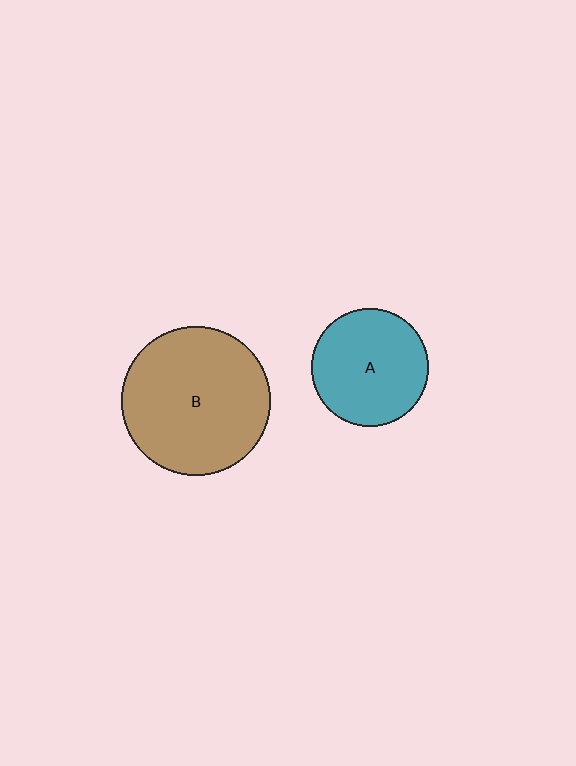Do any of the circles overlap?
No, none of the circles overlap.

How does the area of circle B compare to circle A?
Approximately 1.6 times.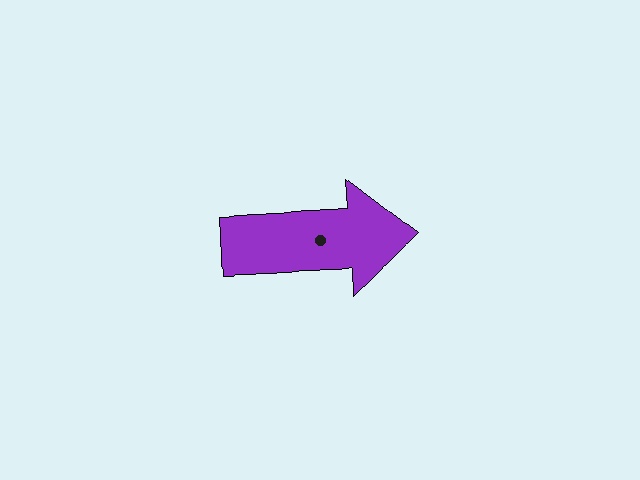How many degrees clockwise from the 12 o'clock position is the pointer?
Approximately 87 degrees.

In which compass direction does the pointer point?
East.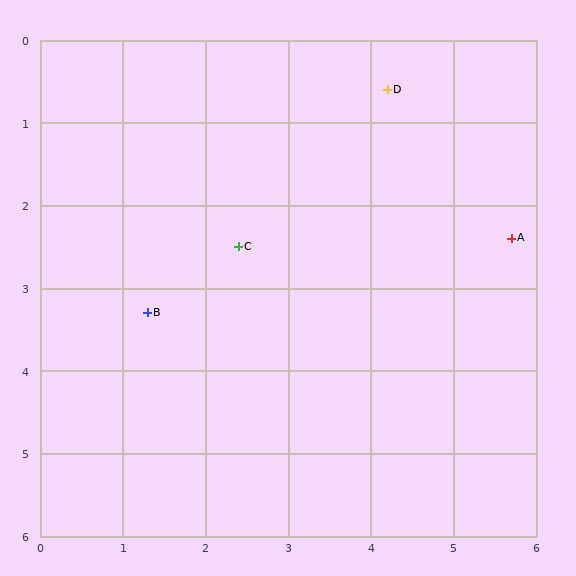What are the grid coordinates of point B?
Point B is at approximately (1.3, 3.3).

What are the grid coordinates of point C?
Point C is at approximately (2.4, 2.5).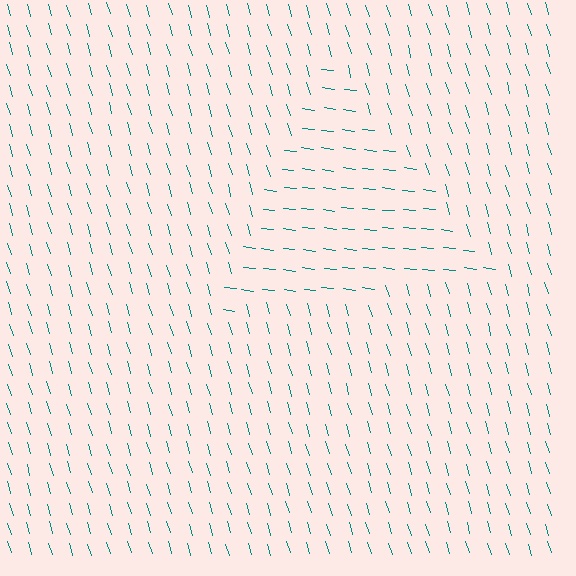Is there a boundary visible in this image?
Yes, there is a texture boundary formed by a change in line orientation.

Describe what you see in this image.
The image is filled with small teal line segments. A triangle region in the image has lines oriented differently from the surrounding lines, creating a visible texture boundary.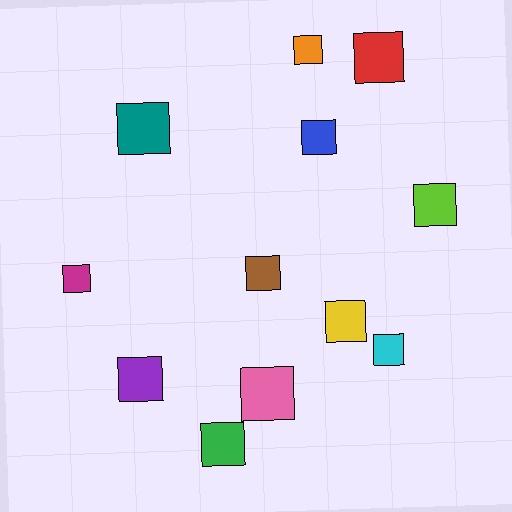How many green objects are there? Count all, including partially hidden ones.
There is 1 green object.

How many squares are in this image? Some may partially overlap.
There are 12 squares.